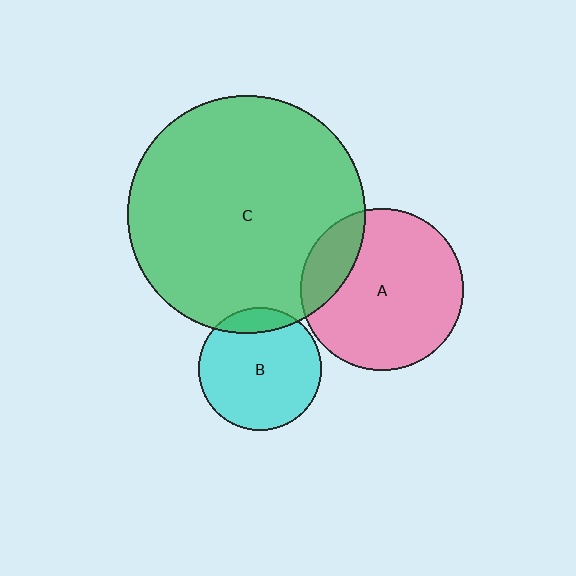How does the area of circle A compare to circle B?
Approximately 1.7 times.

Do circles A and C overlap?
Yes.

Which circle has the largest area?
Circle C (green).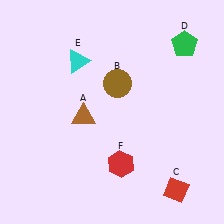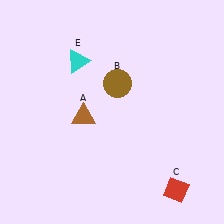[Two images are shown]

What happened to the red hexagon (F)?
The red hexagon (F) was removed in Image 2. It was in the bottom-right area of Image 1.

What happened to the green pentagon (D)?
The green pentagon (D) was removed in Image 2. It was in the top-right area of Image 1.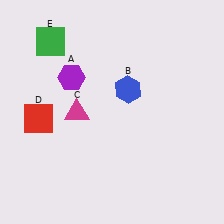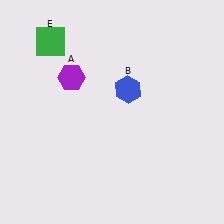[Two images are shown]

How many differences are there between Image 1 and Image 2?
There are 2 differences between the two images.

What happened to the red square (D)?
The red square (D) was removed in Image 2. It was in the bottom-left area of Image 1.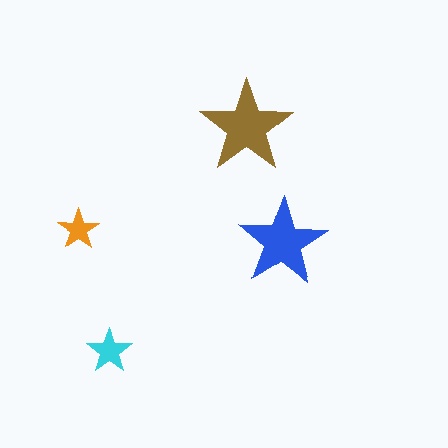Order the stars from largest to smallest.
the brown one, the blue one, the cyan one, the orange one.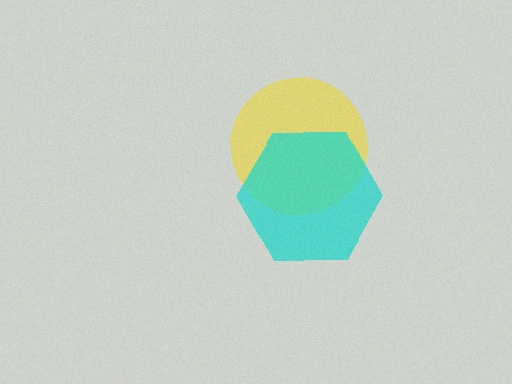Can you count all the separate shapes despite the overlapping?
Yes, there are 2 separate shapes.